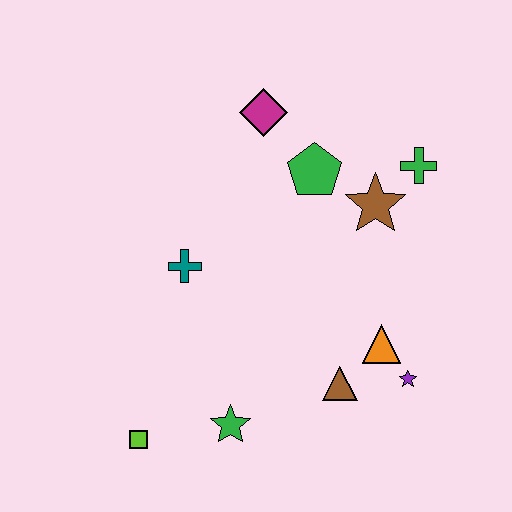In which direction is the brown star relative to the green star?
The brown star is above the green star.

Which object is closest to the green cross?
The brown star is closest to the green cross.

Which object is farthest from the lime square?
The green cross is farthest from the lime square.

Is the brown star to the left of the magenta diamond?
No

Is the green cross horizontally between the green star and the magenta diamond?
No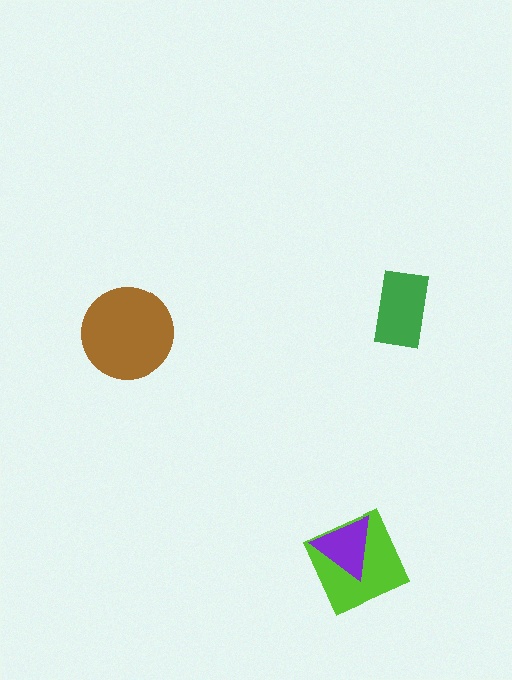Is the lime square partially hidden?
Yes, it is partially covered by another shape.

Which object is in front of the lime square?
The purple triangle is in front of the lime square.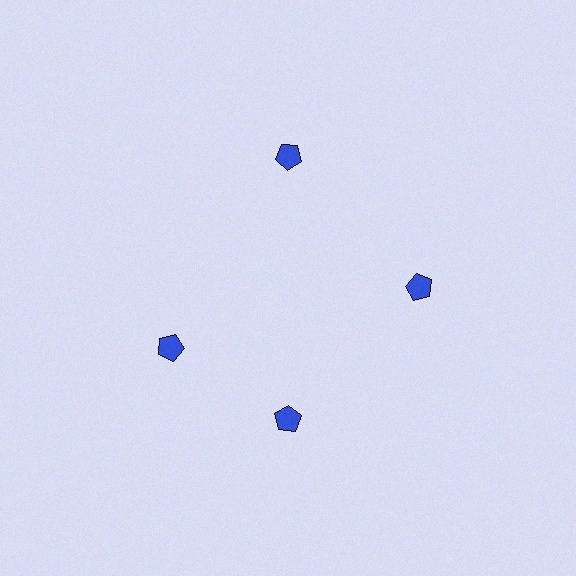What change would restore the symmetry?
The symmetry would be restored by rotating it back into even spacing with its neighbors so that all 4 pentagons sit at equal angles and equal distance from the center.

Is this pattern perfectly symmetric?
No. The 4 blue pentagons are arranged in a ring, but one element near the 9 o'clock position is rotated out of alignment along the ring, breaking the 4-fold rotational symmetry.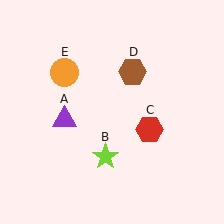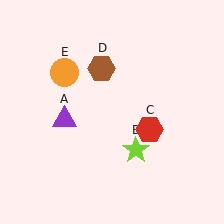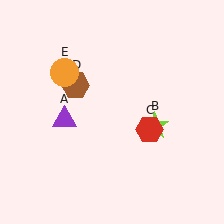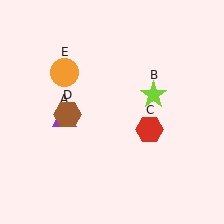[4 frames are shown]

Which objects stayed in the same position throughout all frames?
Purple triangle (object A) and red hexagon (object C) and orange circle (object E) remained stationary.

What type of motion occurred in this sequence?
The lime star (object B), brown hexagon (object D) rotated counterclockwise around the center of the scene.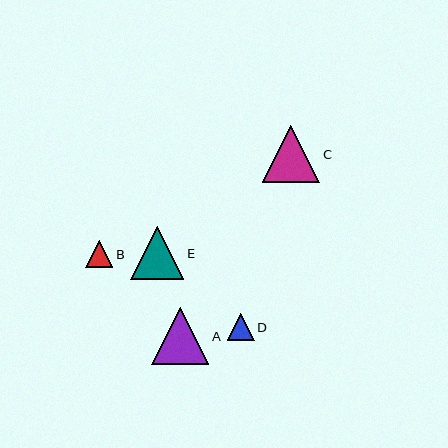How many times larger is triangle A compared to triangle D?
Triangle A is approximately 2.1 times the size of triangle D.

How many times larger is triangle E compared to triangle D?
Triangle E is approximately 2.0 times the size of triangle D.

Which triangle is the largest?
Triangle C is the largest with a size of approximately 57 pixels.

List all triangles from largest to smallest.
From largest to smallest: C, A, E, B, D.